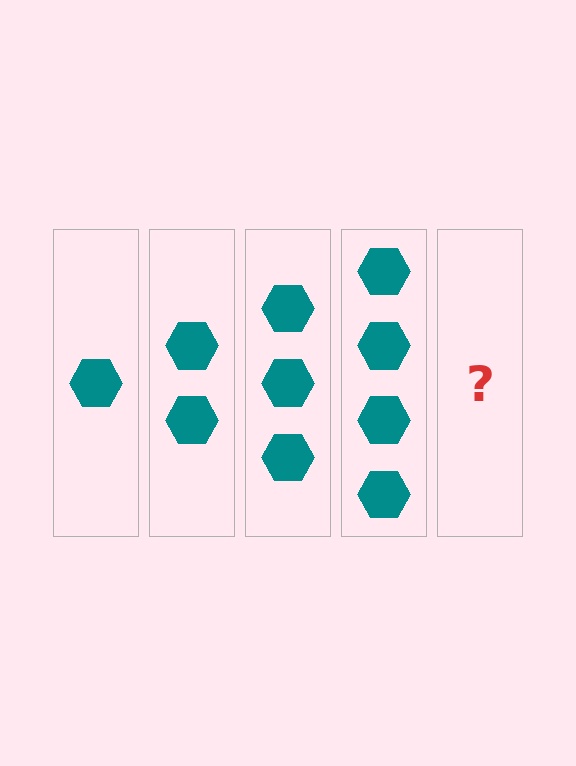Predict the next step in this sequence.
The next step is 5 hexagons.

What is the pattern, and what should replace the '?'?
The pattern is that each step adds one more hexagon. The '?' should be 5 hexagons.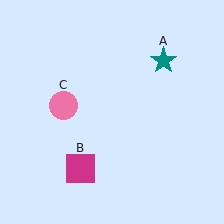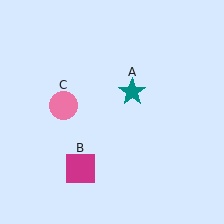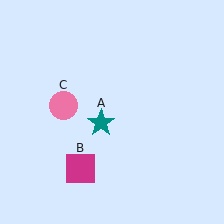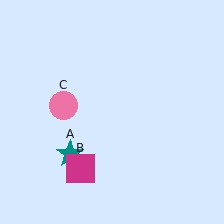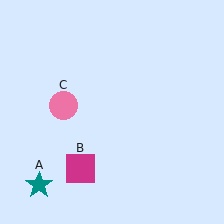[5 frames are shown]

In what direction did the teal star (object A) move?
The teal star (object A) moved down and to the left.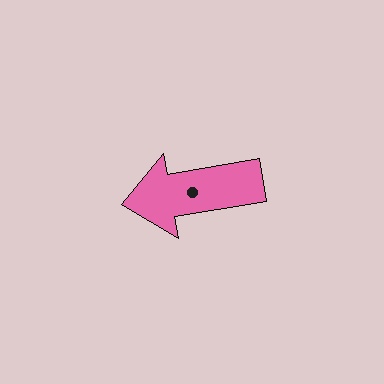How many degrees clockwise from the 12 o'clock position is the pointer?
Approximately 260 degrees.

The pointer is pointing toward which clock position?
Roughly 9 o'clock.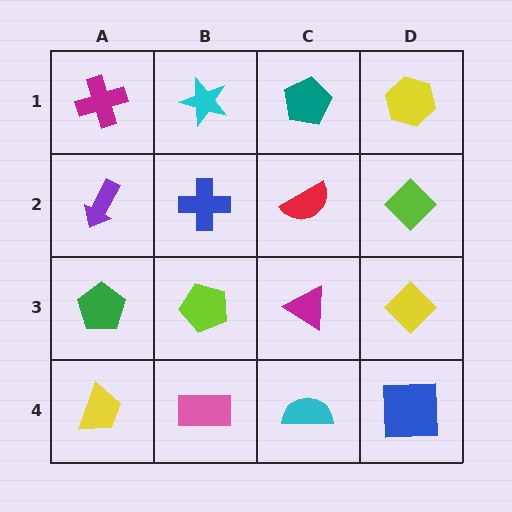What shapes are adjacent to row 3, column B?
A blue cross (row 2, column B), a pink rectangle (row 4, column B), a green pentagon (row 3, column A), a magenta triangle (row 3, column C).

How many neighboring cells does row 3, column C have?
4.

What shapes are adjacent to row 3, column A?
A purple arrow (row 2, column A), a yellow trapezoid (row 4, column A), a lime pentagon (row 3, column B).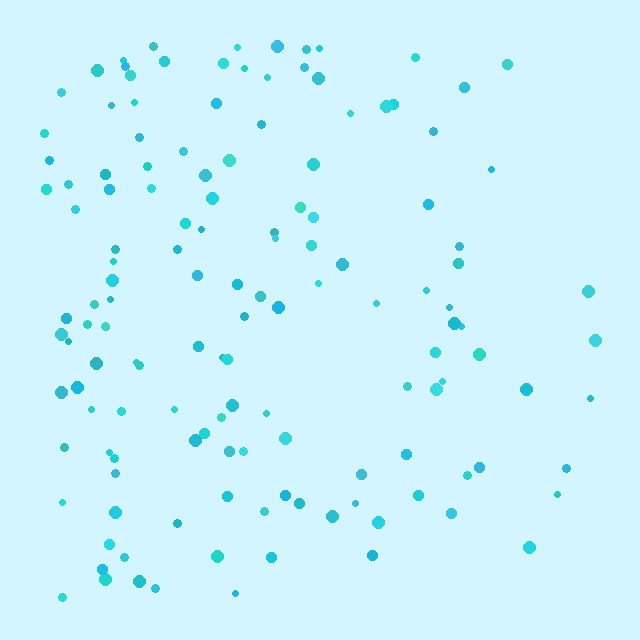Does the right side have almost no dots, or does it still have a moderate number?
Still a moderate number, just noticeably fewer than the left.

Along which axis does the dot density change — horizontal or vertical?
Horizontal.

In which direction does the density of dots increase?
From right to left, with the left side densest.